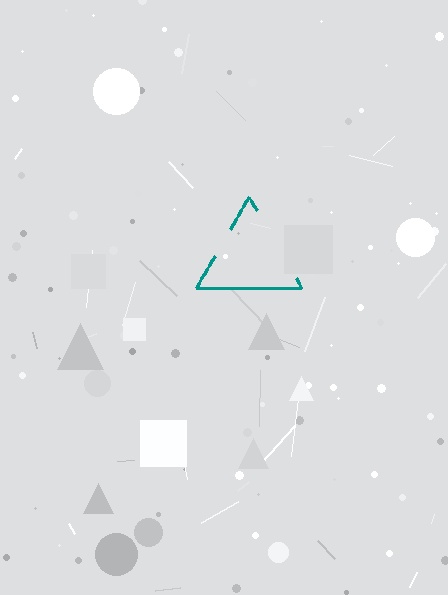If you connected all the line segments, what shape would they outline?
They would outline a triangle.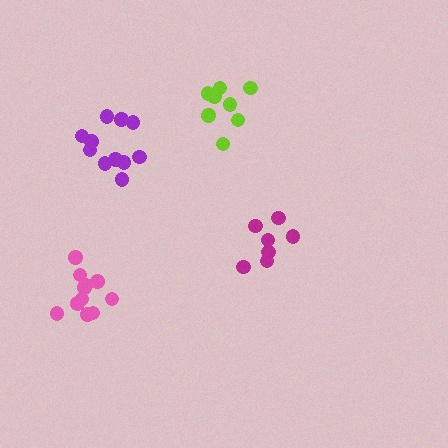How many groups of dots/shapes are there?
There are 4 groups.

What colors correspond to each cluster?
The clusters are colored: pink, lime, magenta, purple.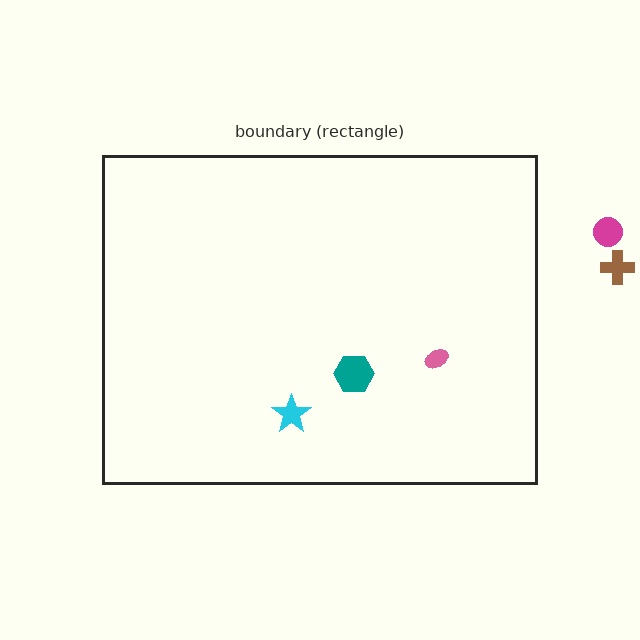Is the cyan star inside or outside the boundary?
Inside.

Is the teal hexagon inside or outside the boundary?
Inside.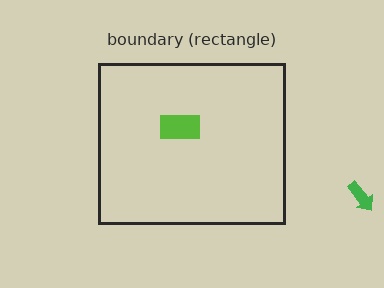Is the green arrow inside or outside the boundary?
Outside.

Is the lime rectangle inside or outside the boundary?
Inside.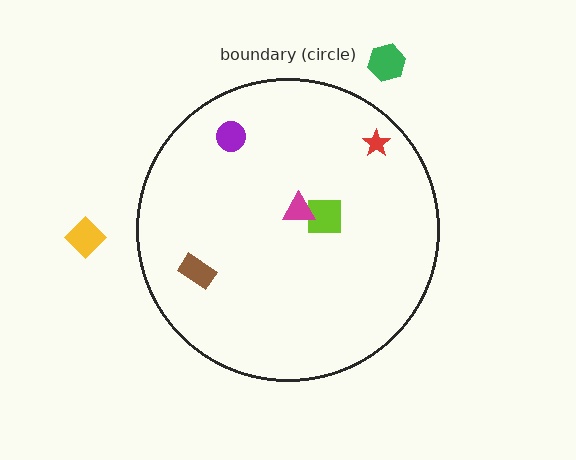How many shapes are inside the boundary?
5 inside, 2 outside.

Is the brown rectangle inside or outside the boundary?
Inside.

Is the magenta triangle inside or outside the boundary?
Inside.